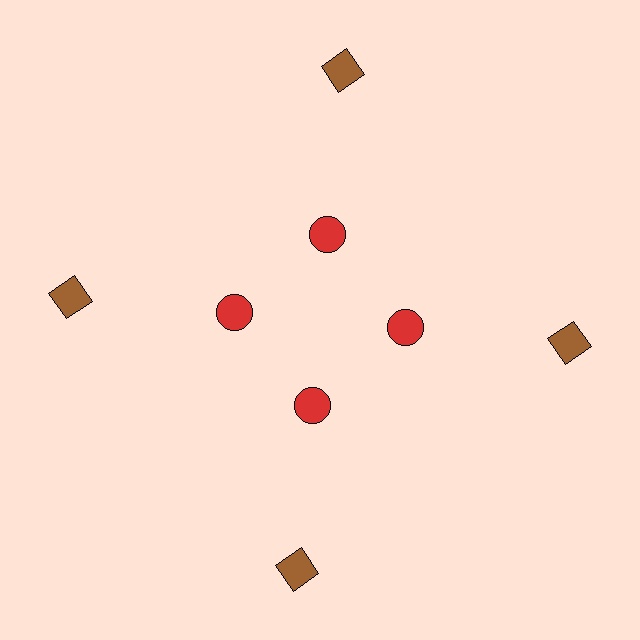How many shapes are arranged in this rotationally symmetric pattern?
There are 8 shapes, arranged in 4 groups of 2.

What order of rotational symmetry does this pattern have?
This pattern has 4-fold rotational symmetry.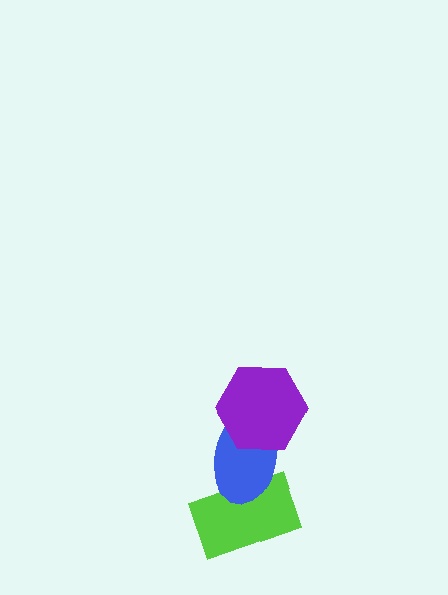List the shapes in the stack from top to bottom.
From top to bottom: the purple hexagon, the blue ellipse, the lime rectangle.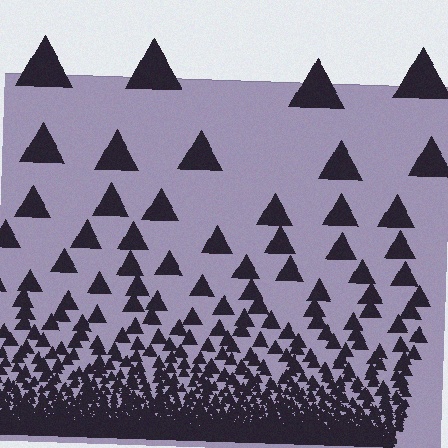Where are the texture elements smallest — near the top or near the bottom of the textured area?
Near the bottom.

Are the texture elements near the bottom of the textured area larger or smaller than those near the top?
Smaller. The gradient is inverted — elements near the bottom are smaller and denser.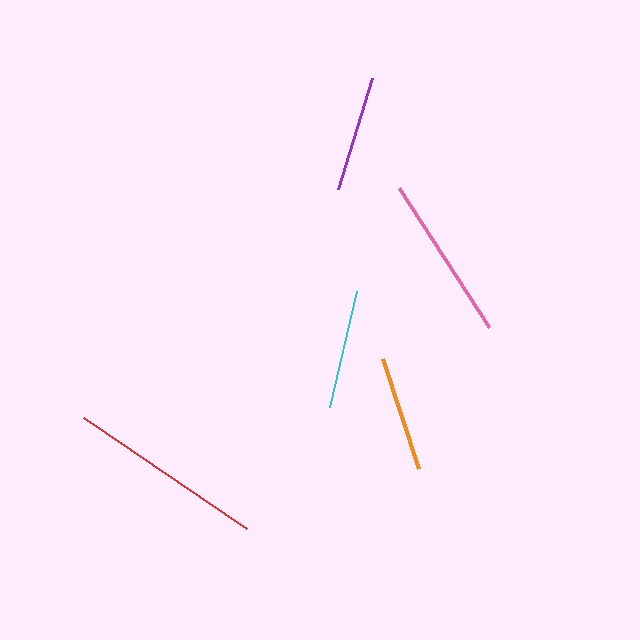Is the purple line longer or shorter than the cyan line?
The cyan line is longer than the purple line.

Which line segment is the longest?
The red line is the longest at approximately 197 pixels.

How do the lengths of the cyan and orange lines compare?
The cyan and orange lines are approximately the same length.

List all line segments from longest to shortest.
From longest to shortest: red, pink, cyan, purple, orange.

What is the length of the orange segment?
The orange segment is approximately 116 pixels long.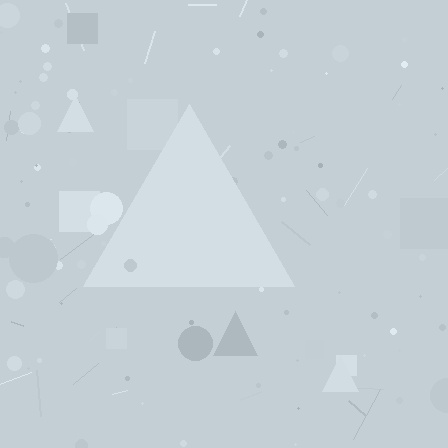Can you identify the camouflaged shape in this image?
The camouflaged shape is a triangle.